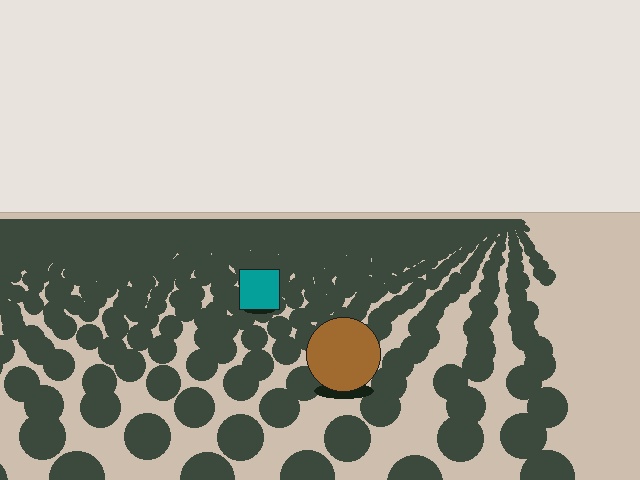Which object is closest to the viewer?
The brown circle is closest. The texture marks near it are larger and more spread out.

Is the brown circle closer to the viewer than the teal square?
Yes. The brown circle is closer — you can tell from the texture gradient: the ground texture is coarser near it.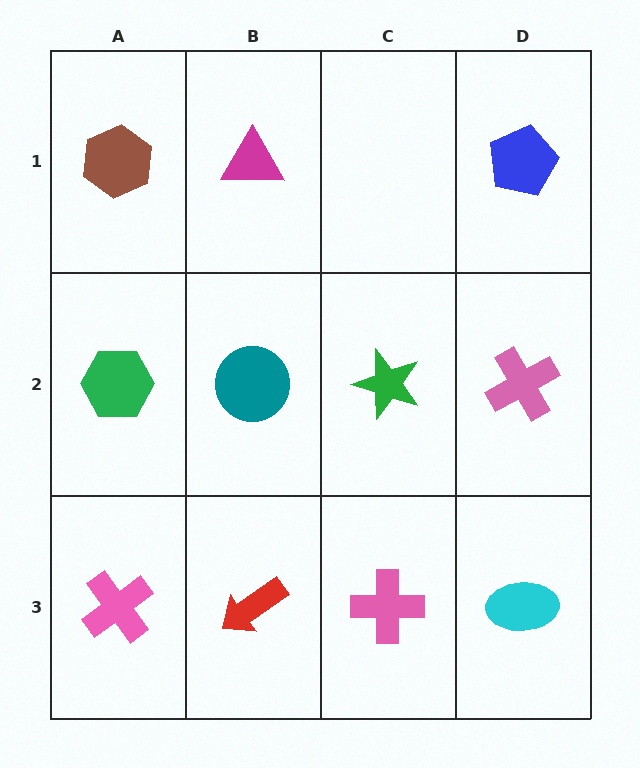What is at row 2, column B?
A teal circle.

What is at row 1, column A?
A brown hexagon.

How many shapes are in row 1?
3 shapes.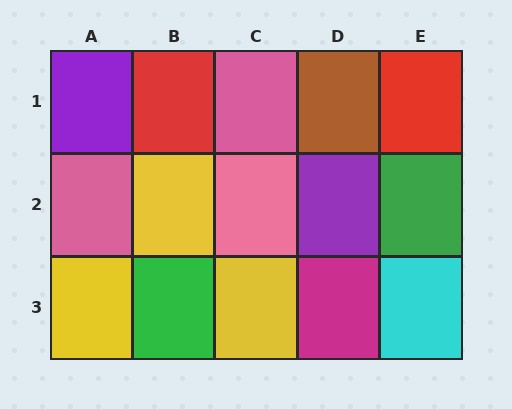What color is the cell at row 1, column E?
Red.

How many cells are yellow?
3 cells are yellow.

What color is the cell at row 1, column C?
Pink.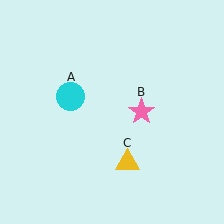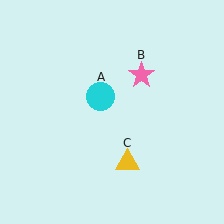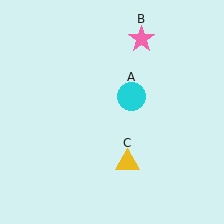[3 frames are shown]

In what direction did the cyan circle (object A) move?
The cyan circle (object A) moved right.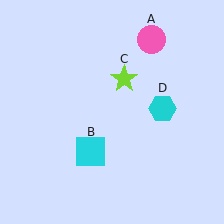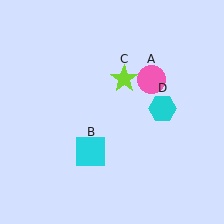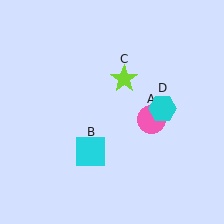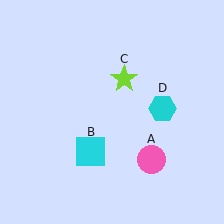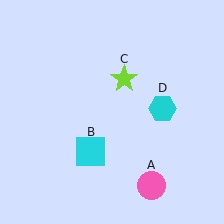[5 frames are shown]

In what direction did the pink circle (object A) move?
The pink circle (object A) moved down.